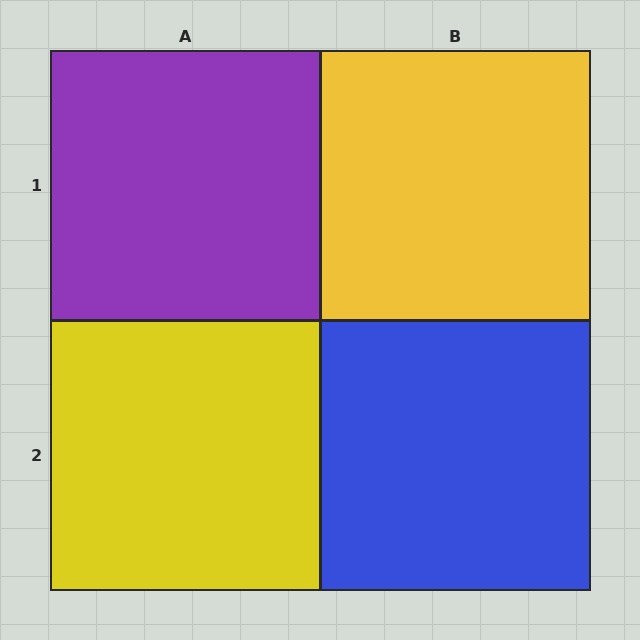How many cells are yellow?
2 cells are yellow.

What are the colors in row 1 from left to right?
Purple, yellow.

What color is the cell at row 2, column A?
Yellow.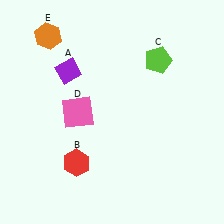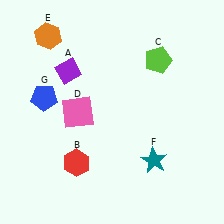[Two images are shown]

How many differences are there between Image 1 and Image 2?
There are 2 differences between the two images.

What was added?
A teal star (F), a blue pentagon (G) were added in Image 2.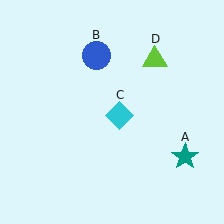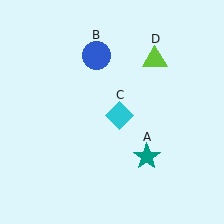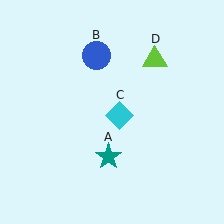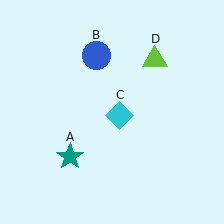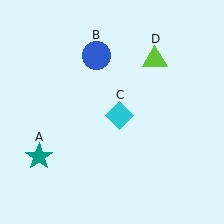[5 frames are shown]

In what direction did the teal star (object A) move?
The teal star (object A) moved left.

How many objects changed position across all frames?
1 object changed position: teal star (object A).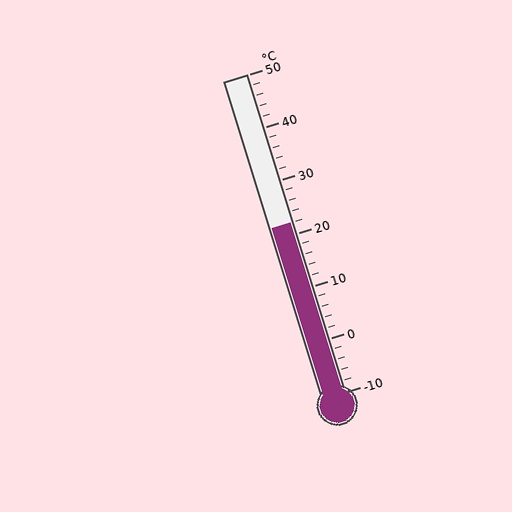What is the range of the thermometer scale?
The thermometer scale ranges from -10°C to 50°C.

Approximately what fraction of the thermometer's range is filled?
The thermometer is filled to approximately 55% of its range.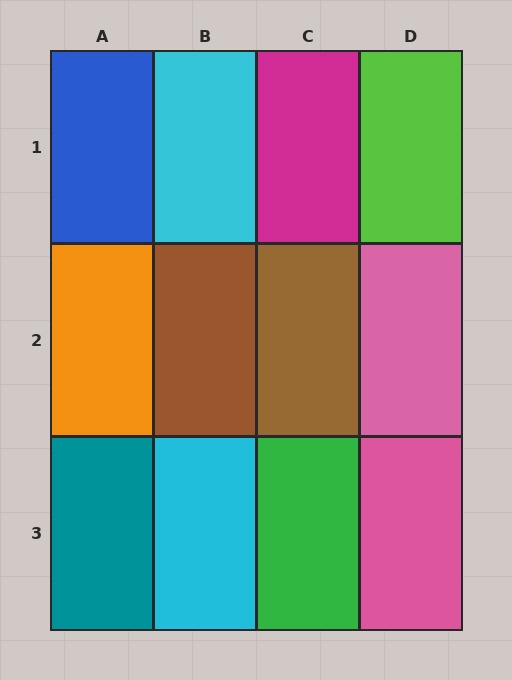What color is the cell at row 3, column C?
Green.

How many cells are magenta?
1 cell is magenta.